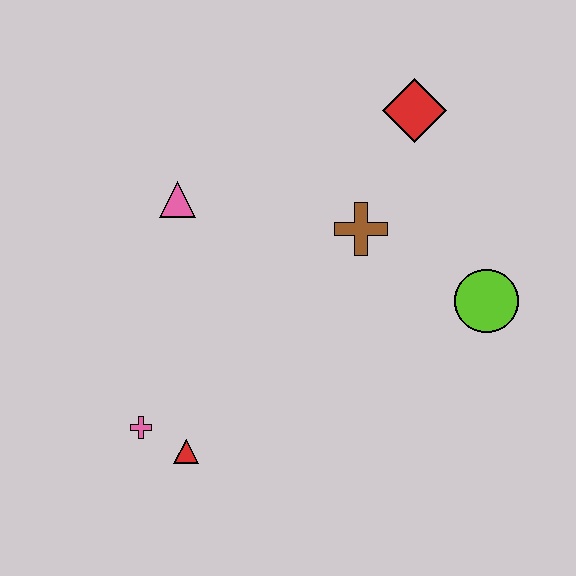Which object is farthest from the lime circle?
The pink cross is farthest from the lime circle.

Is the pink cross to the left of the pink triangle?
Yes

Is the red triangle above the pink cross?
No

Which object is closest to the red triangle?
The pink cross is closest to the red triangle.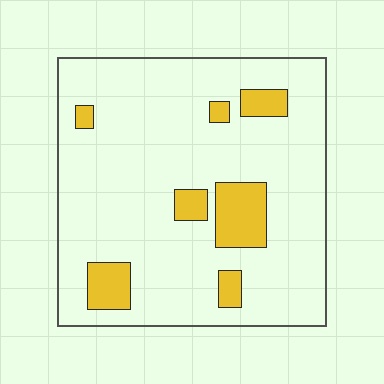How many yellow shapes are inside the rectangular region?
7.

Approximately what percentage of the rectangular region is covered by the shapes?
Approximately 15%.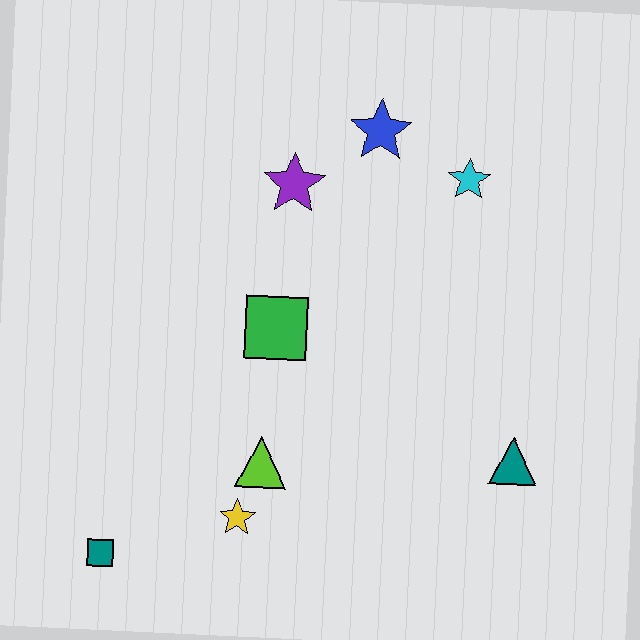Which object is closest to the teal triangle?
The lime triangle is closest to the teal triangle.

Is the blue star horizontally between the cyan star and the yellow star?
Yes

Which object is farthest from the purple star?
The teal square is farthest from the purple star.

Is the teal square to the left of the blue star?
Yes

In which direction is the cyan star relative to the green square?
The cyan star is to the right of the green square.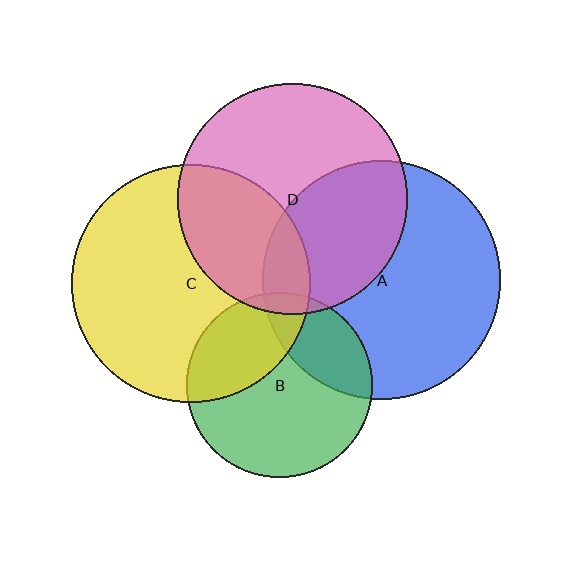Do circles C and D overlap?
Yes.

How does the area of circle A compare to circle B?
Approximately 1.7 times.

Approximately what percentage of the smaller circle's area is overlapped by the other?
Approximately 35%.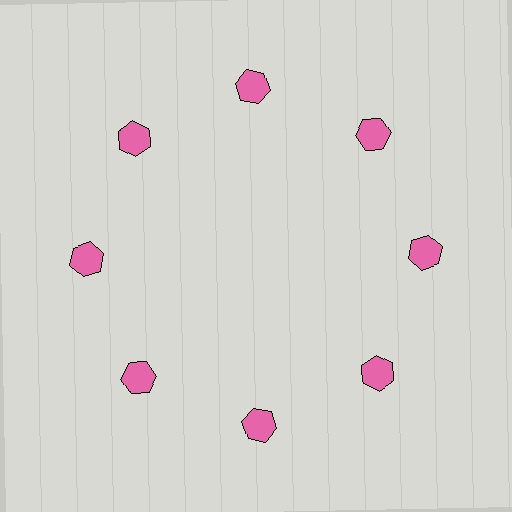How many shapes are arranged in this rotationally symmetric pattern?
There are 8 shapes, arranged in 8 groups of 1.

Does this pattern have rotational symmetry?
Yes, this pattern has 8-fold rotational symmetry. It looks the same after rotating 45 degrees around the center.